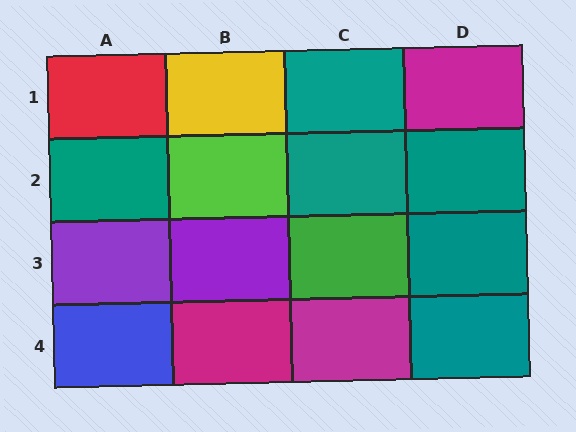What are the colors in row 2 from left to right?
Teal, lime, teal, teal.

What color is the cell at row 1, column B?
Yellow.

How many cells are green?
1 cell is green.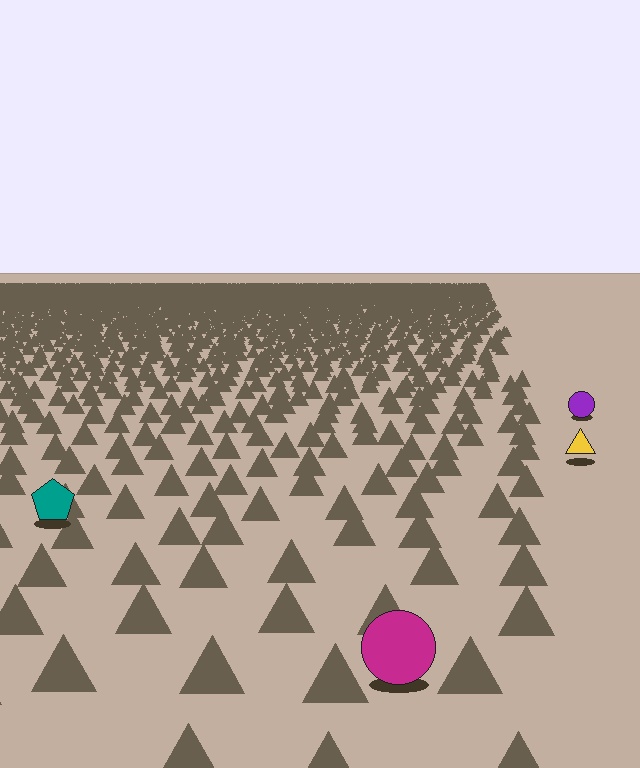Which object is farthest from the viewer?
The purple circle is farthest from the viewer. It appears smaller and the ground texture around it is denser.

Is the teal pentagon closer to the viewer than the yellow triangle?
Yes. The teal pentagon is closer — you can tell from the texture gradient: the ground texture is coarser near it.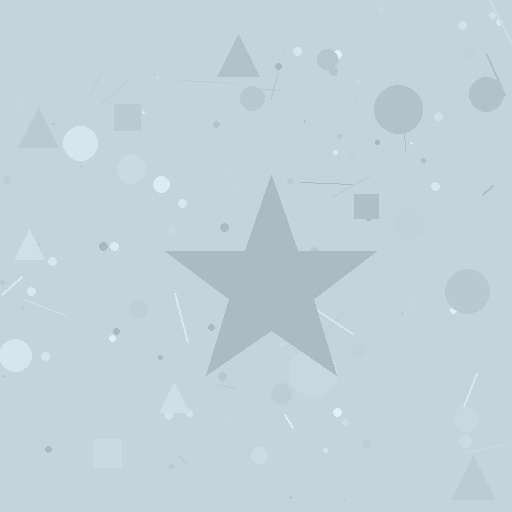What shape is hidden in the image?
A star is hidden in the image.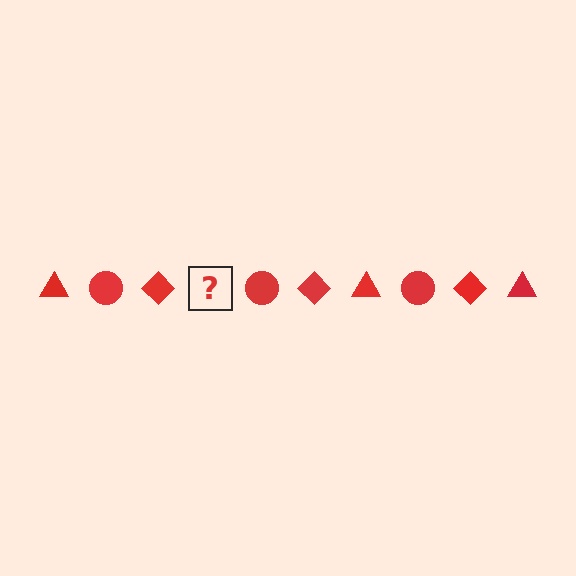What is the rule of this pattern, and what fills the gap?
The rule is that the pattern cycles through triangle, circle, diamond shapes in red. The gap should be filled with a red triangle.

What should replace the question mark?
The question mark should be replaced with a red triangle.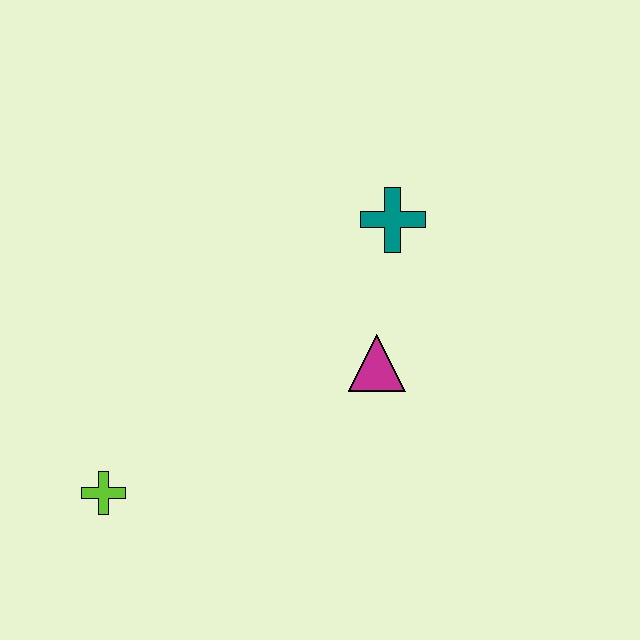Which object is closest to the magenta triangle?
The teal cross is closest to the magenta triangle.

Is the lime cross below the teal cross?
Yes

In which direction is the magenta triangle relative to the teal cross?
The magenta triangle is below the teal cross.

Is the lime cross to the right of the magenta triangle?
No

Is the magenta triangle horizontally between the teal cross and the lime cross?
Yes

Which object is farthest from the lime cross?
The teal cross is farthest from the lime cross.